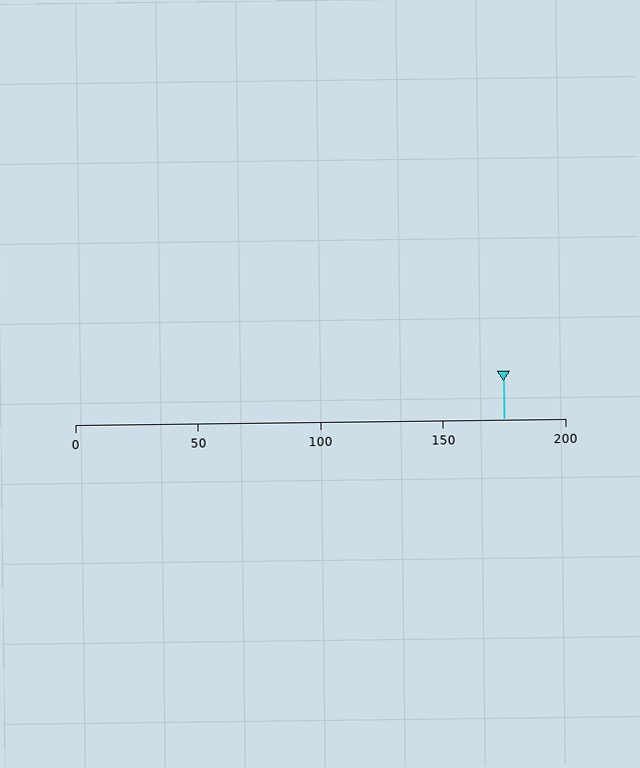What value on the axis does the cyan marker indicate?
The marker indicates approximately 175.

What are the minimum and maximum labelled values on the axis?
The axis runs from 0 to 200.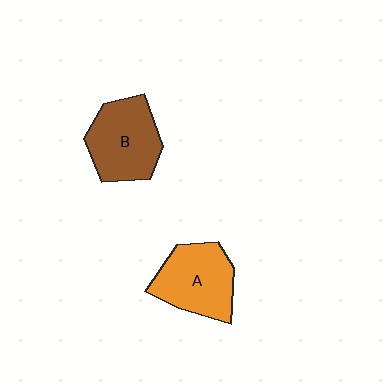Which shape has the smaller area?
Shape A (orange).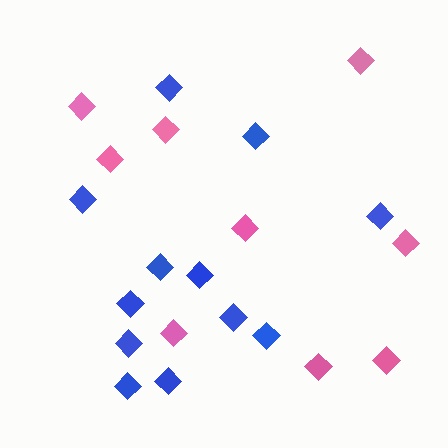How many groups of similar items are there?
There are 2 groups: one group of pink diamonds (9) and one group of blue diamonds (12).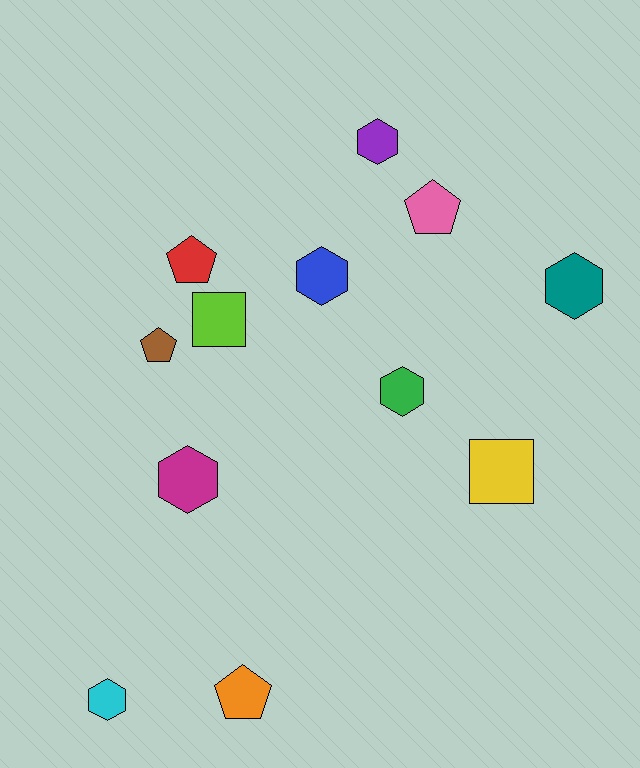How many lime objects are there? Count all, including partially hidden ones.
There is 1 lime object.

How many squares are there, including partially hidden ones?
There are 2 squares.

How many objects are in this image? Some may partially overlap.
There are 12 objects.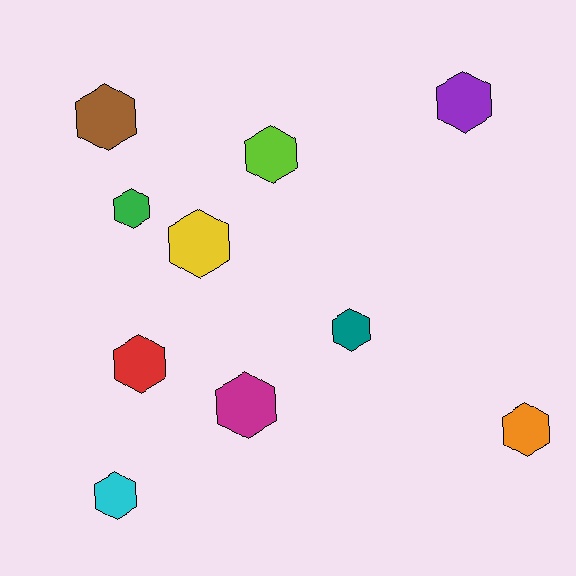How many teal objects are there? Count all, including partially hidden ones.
There is 1 teal object.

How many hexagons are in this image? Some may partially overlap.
There are 10 hexagons.